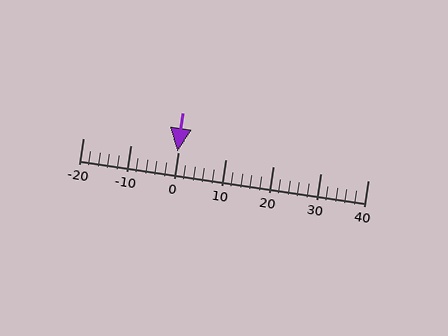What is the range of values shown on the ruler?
The ruler shows values from -20 to 40.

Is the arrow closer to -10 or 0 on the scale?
The arrow is closer to 0.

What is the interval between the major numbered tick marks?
The major tick marks are spaced 10 units apart.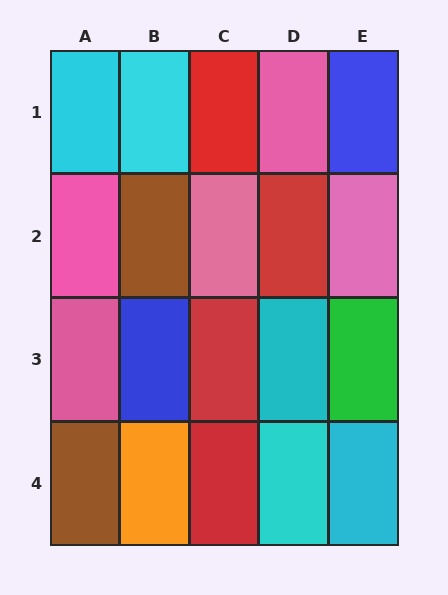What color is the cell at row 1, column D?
Pink.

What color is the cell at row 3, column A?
Pink.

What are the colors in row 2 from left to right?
Pink, brown, pink, red, pink.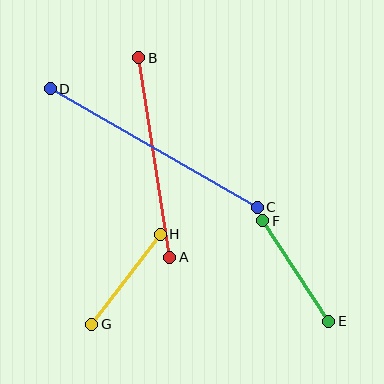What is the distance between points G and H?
The distance is approximately 113 pixels.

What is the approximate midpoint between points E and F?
The midpoint is at approximately (296, 271) pixels.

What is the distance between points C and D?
The distance is approximately 238 pixels.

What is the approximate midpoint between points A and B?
The midpoint is at approximately (154, 157) pixels.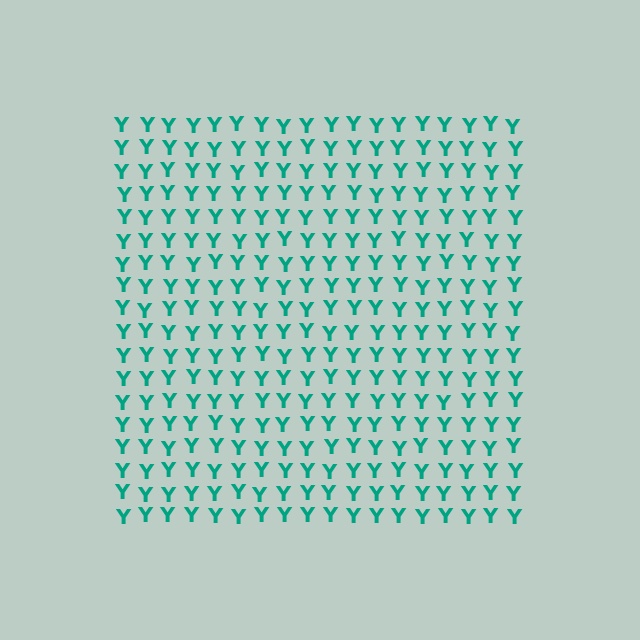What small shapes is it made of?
It is made of small letter Y's.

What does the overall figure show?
The overall figure shows a square.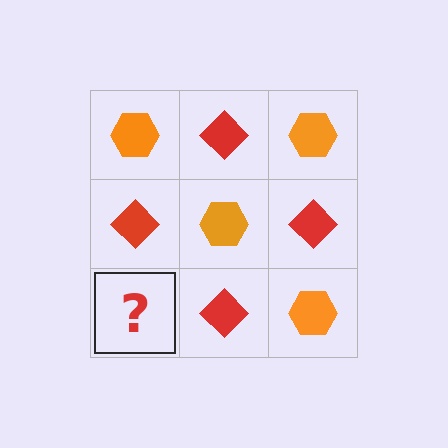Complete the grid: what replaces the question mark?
The question mark should be replaced with an orange hexagon.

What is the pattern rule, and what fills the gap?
The rule is that it alternates orange hexagon and red diamond in a checkerboard pattern. The gap should be filled with an orange hexagon.